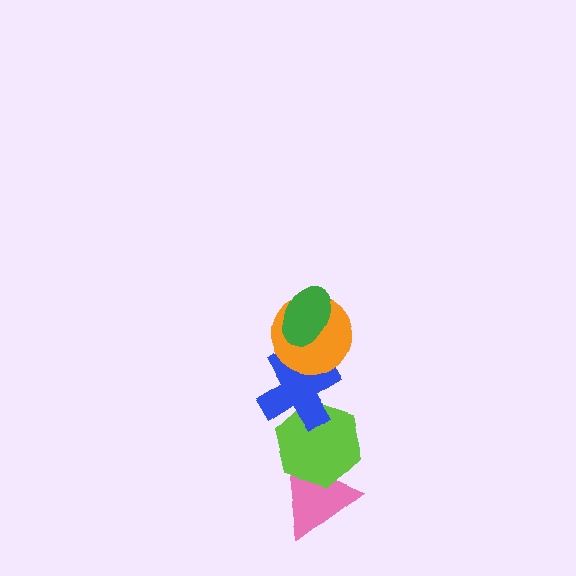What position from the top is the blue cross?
The blue cross is 3rd from the top.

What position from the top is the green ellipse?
The green ellipse is 1st from the top.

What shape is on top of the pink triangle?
The lime hexagon is on top of the pink triangle.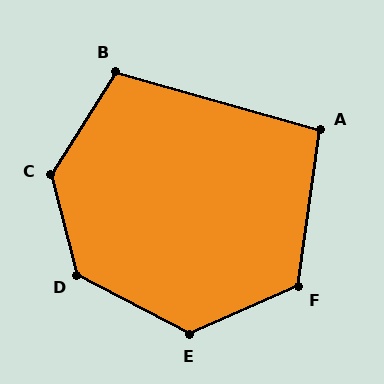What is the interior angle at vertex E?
Approximately 129 degrees (obtuse).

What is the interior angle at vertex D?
Approximately 132 degrees (obtuse).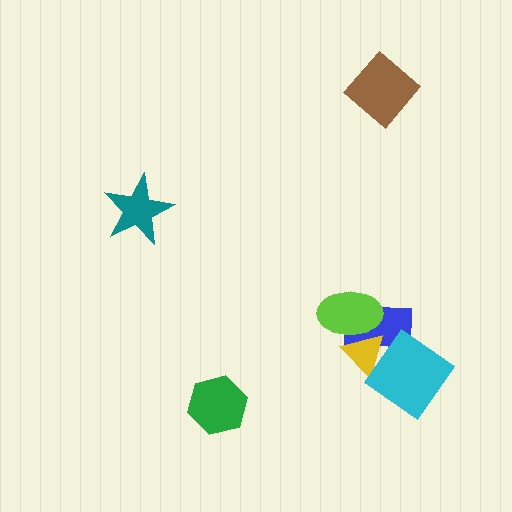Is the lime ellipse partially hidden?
Yes, it is partially covered by another shape.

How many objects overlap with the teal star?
0 objects overlap with the teal star.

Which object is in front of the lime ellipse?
The yellow triangle is in front of the lime ellipse.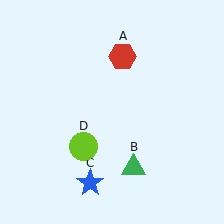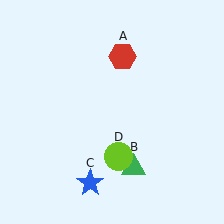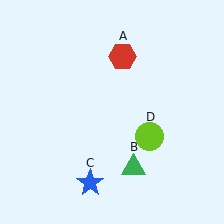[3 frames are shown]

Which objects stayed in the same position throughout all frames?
Red hexagon (object A) and green triangle (object B) and blue star (object C) remained stationary.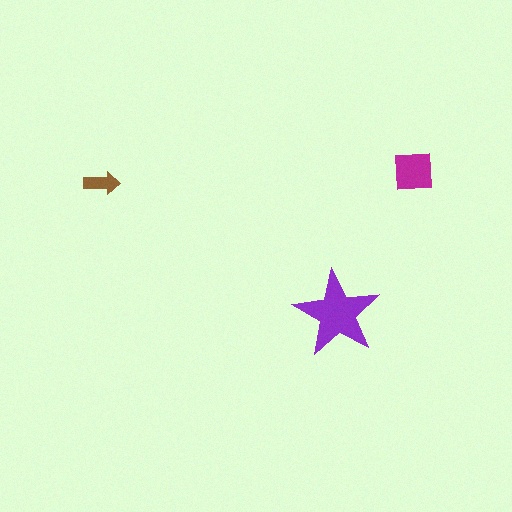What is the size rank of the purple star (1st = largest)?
1st.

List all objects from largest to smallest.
The purple star, the magenta square, the brown arrow.